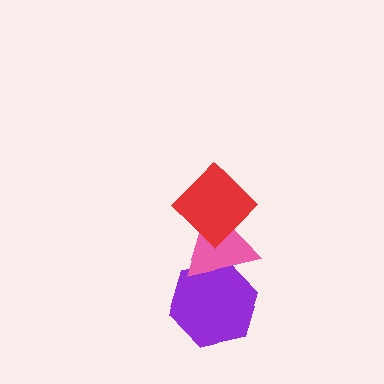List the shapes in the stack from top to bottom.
From top to bottom: the red diamond, the pink triangle, the purple hexagon.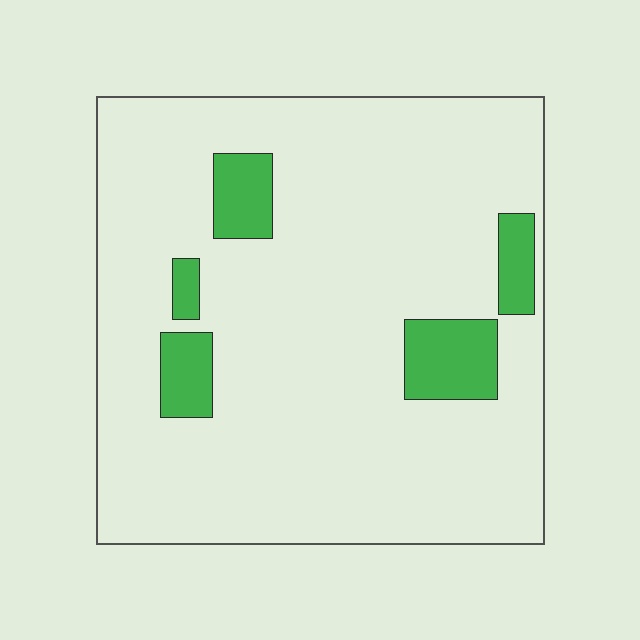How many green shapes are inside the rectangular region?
5.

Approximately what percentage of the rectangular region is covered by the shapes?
Approximately 10%.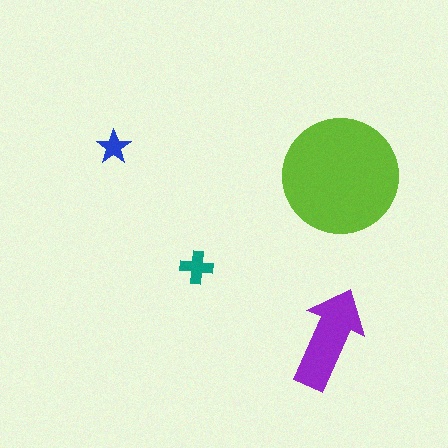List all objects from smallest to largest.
The blue star, the teal cross, the purple arrow, the lime circle.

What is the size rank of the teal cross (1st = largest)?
3rd.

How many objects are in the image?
There are 4 objects in the image.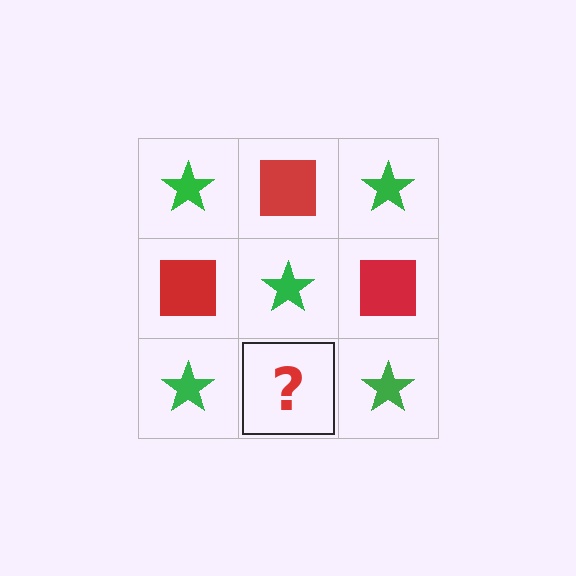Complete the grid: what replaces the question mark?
The question mark should be replaced with a red square.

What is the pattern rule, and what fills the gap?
The rule is that it alternates green star and red square in a checkerboard pattern. The gap should be filled with a red square.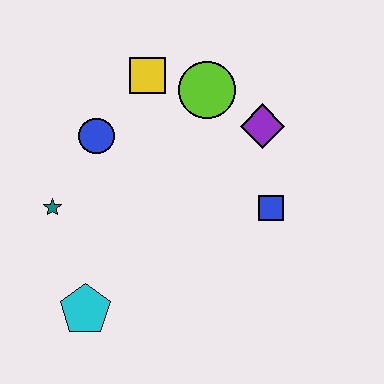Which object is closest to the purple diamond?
The lime circle is closest to the purple diamond.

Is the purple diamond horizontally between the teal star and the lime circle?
No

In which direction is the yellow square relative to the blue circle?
The yellow square is above the blue circle.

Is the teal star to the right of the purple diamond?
No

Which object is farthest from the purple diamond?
The cyan pentagon is farthest from the purple diamond.